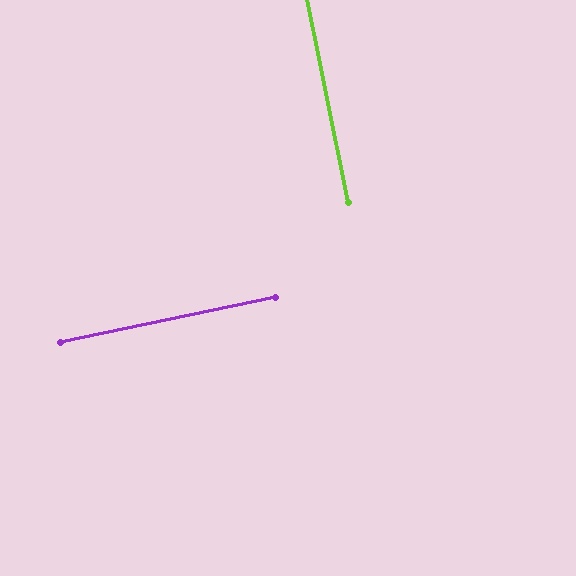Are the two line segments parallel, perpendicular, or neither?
Perpendicular — they meet at approximately 90°.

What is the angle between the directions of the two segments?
Approximately 90 degrees.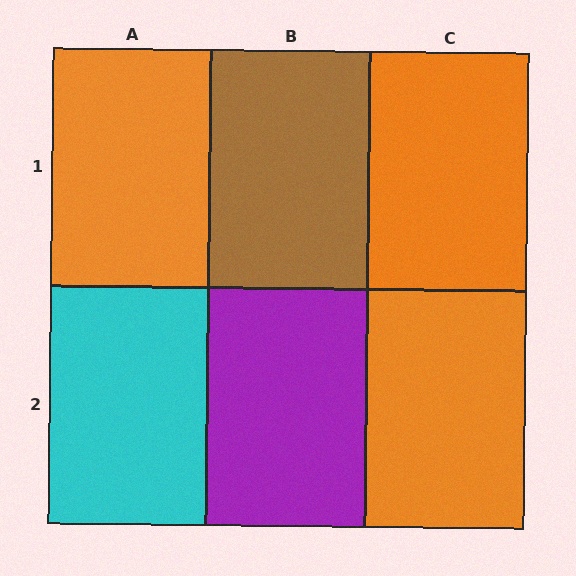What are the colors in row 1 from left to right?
Orange, brown, orange.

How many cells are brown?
1 cell is brown.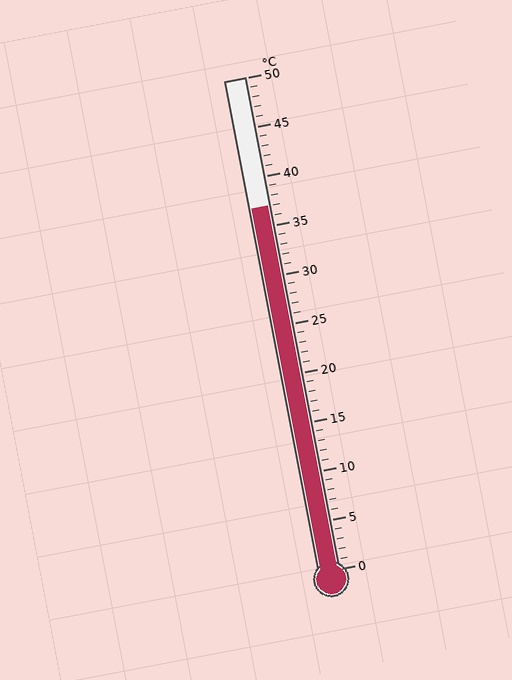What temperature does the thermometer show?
The thermometer shows approximately 37°C.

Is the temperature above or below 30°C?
The temperature is above 30°C.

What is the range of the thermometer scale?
The thermometer scale ranges from 0°C to 50°C.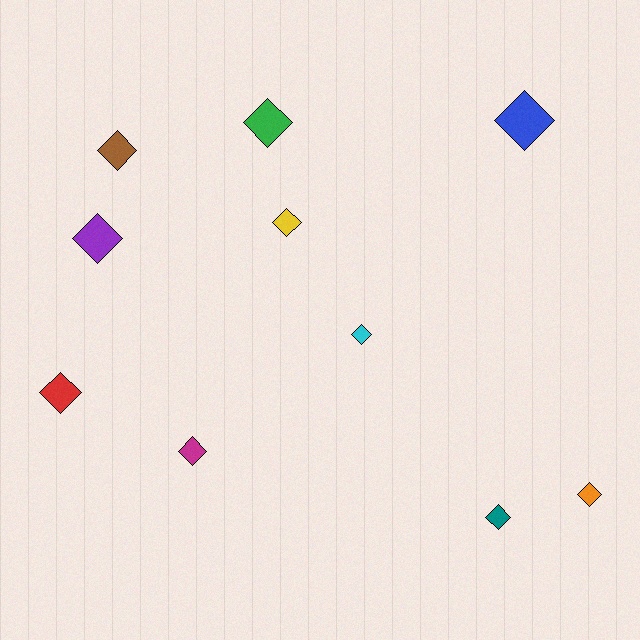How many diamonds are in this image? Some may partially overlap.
There are 10 diamonds.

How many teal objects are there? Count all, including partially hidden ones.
There is 1 teal object.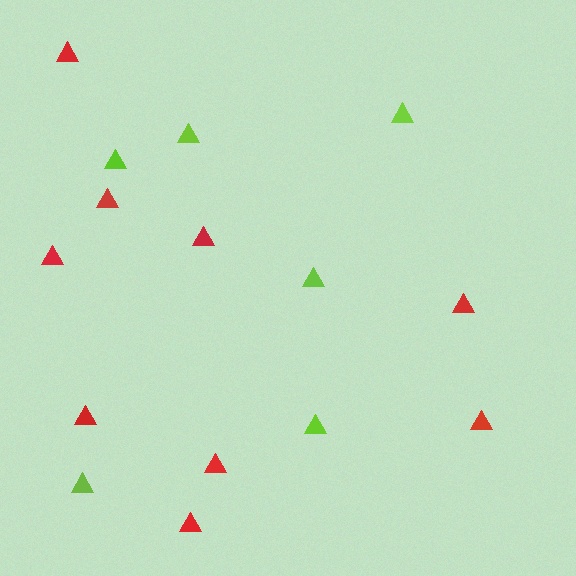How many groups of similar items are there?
There are 2 groups: one group of red triangles (9) and one group of lime triangles (6).